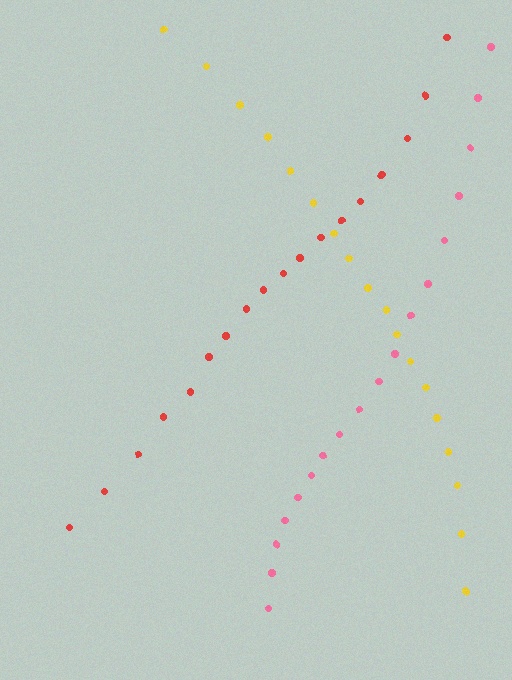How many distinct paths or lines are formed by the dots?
There are 3 distinct paths.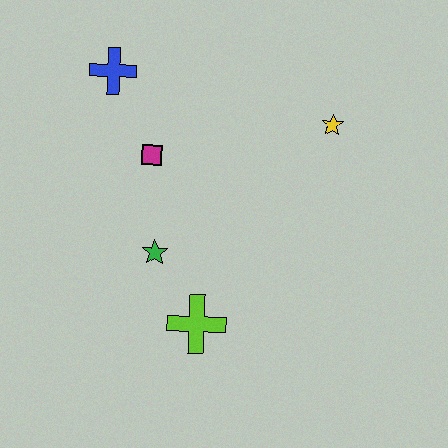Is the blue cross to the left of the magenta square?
Yes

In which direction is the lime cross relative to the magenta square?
The lime cross is below the magenta square.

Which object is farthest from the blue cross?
The lime cross is farthest from the blue cross.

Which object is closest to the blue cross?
The magenta square is closest to the blue cross.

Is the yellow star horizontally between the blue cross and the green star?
No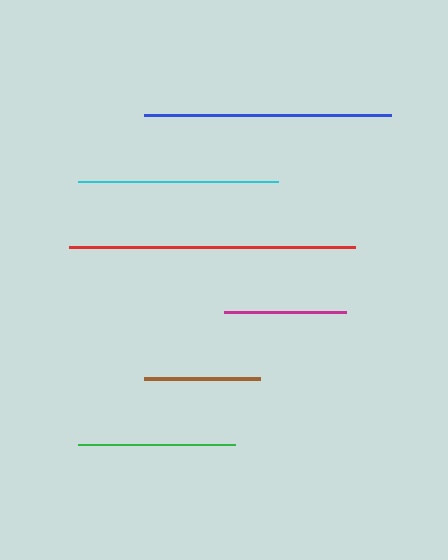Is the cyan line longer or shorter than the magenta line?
The cyan line is longer than the magenta line.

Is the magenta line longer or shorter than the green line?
The green line is longer than the magenta line.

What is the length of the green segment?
The green segment is approximately 156 pixels long.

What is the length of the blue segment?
The blue segment is approximately 247 pixels long.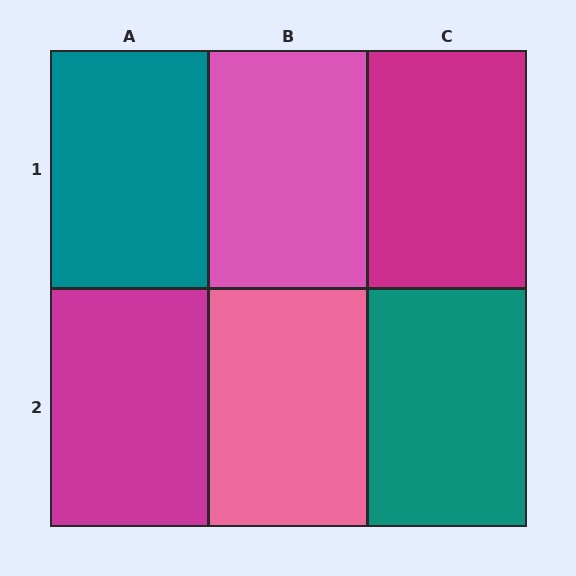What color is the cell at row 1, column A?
Teal.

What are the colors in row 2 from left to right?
Magenta, pink, teal.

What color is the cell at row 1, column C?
Magenta.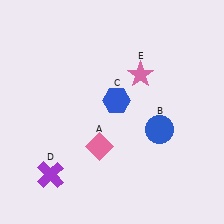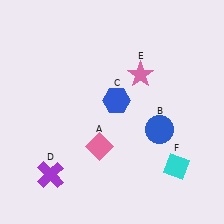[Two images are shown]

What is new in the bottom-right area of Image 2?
A cyan diamond (F) was added in the bottom-right area of Image 2.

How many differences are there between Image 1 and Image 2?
There is 1 difference between the two images.